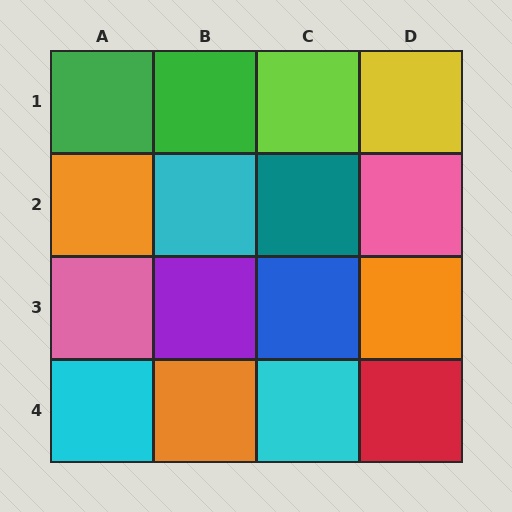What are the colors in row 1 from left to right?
Green, green, lime, yellow.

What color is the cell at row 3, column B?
Purple.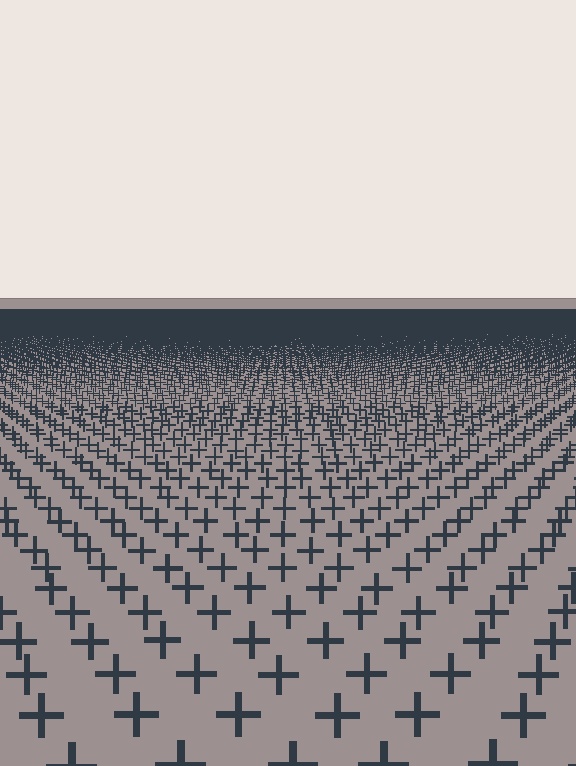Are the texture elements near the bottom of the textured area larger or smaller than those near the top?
Larger. Near the bottom, elements are closer to the viewer and appear at a bigger on-screen size.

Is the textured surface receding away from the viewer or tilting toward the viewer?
The surface is receding away from the viewer. Texture elements get smaller and denser toward the top.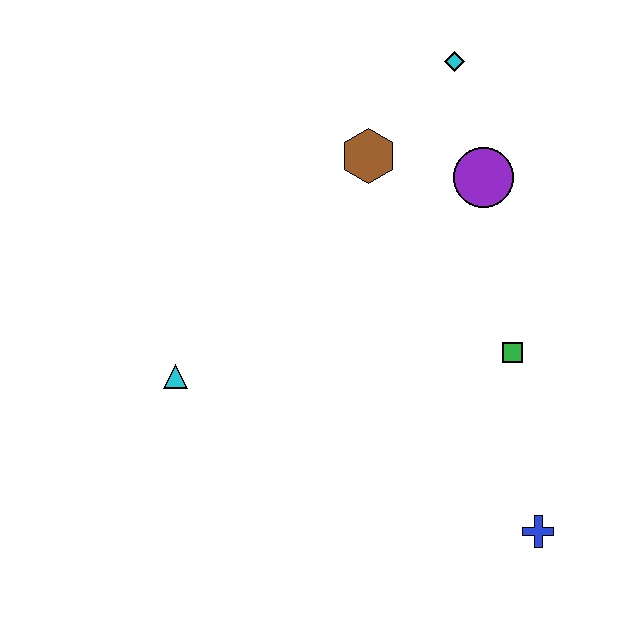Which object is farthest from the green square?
The cyan triangle is farthest from the green square.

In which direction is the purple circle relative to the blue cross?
The purple circle is above the blue cross.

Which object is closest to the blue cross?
The green square is closest to the blue cross.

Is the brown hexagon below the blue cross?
No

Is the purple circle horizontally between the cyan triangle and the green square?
Yes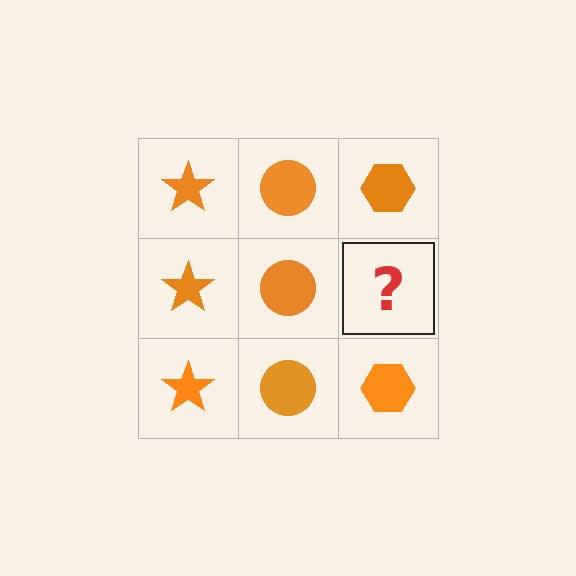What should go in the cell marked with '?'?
The missing cell should contain an orange hexagon.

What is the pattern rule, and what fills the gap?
The rule is that each column has a consistent shape. The gap should be filled with an orange hexagon.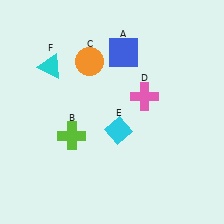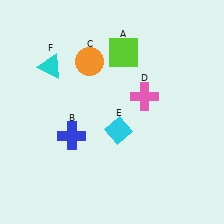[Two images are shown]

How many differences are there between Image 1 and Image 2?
There are 2 differences between the two images.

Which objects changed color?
A changed from blue to lime. B changed from lime to blue.